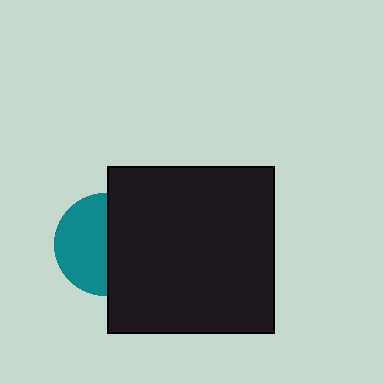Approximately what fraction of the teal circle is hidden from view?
Roughly 48% of the teal circle is hidden behind the black square.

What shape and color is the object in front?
The object in front is a black square.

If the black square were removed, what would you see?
You would see the complete teal circle.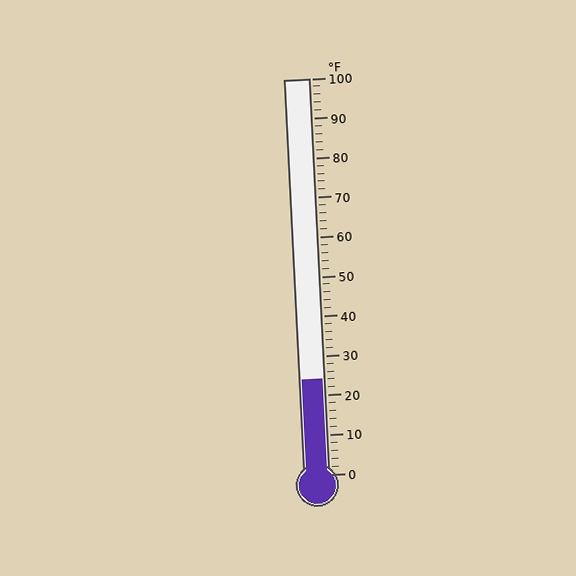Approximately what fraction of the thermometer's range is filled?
The thermometer is filled to approximately 25% of its range.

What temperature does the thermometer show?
The thermometer shows approximately 24°F.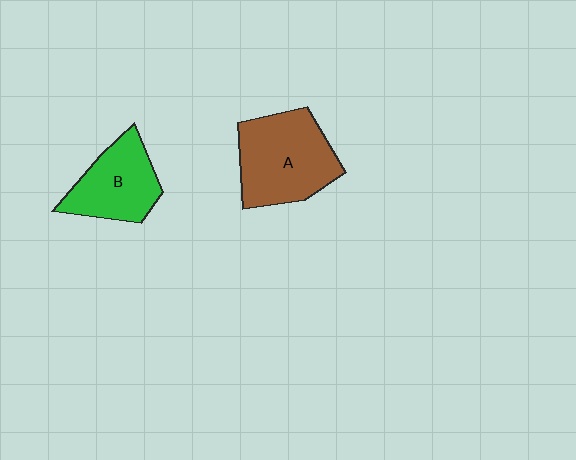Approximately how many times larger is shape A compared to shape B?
Approximately 1.3 times.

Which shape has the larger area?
Shape A (brown).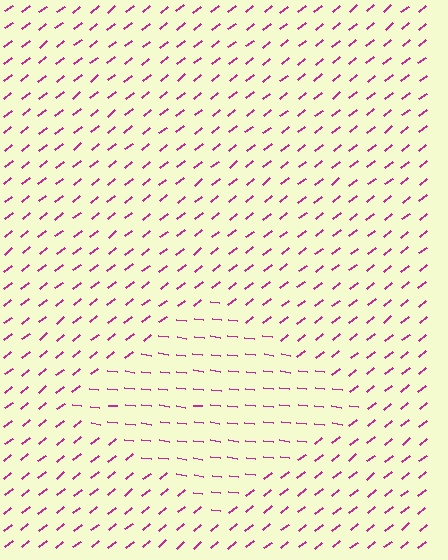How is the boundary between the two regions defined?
The boundary is defined purely by a change in line orientation (approximately 45 degrees difference). All lines are the same color and thickness.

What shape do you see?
I see a diamond.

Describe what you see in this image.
The image is filled with small magenta line segments. A diamond region in the image has lines oriented differently from the surrounding lines, creating a visible texture boundary.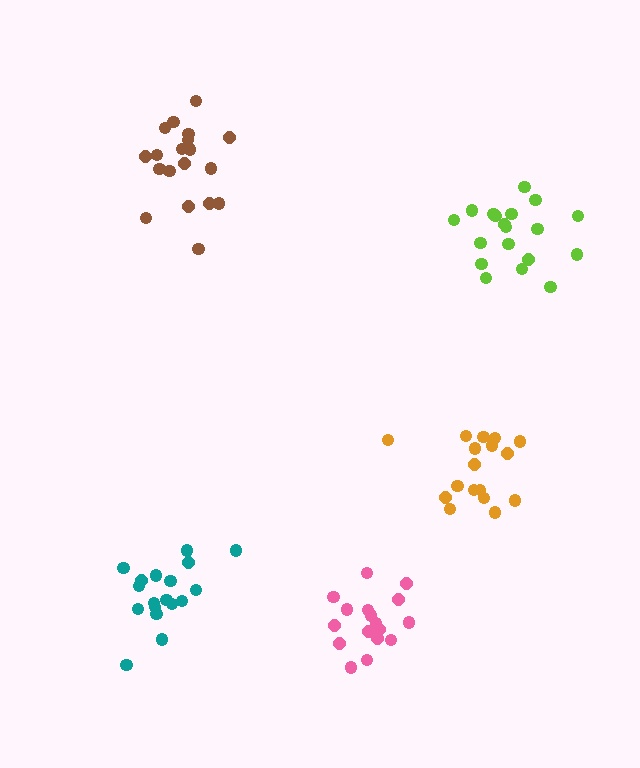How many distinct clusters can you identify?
There are 5 distinct clusters.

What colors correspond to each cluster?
The clusters are colored: lime, brown, pink, teal, orange.